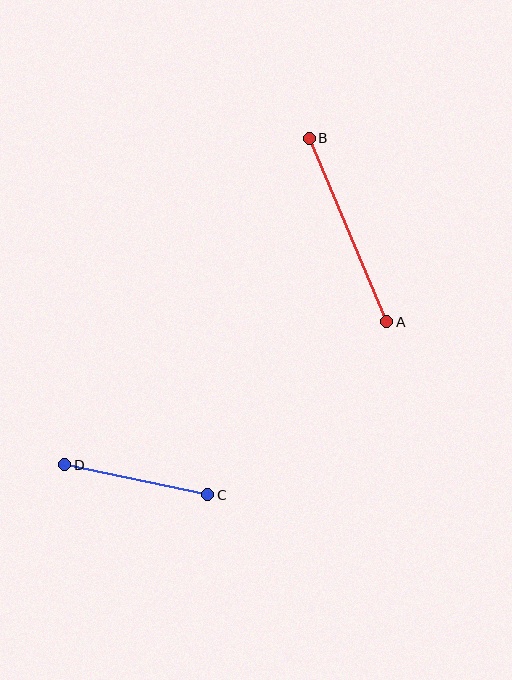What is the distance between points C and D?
The distance is approximately 146 pixels.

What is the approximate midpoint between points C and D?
The midpoint is at approximately (136, 480) pixels.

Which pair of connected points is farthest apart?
Points A and B are farthest apart.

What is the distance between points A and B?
The distance is approximately 199 pixels.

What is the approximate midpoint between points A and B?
The midpoint is at approximately (348, 230) pixels.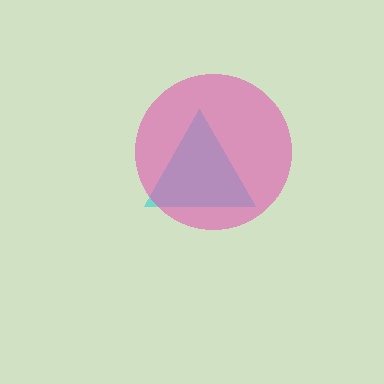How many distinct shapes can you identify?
There are 2 distinct shapes: a cyan triangle, a pink circle.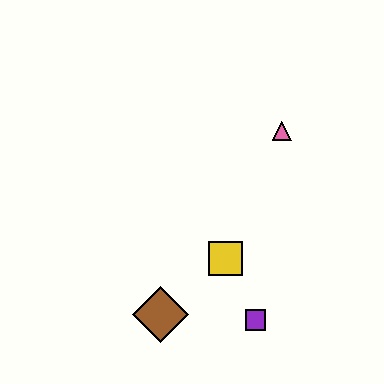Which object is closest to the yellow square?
The purple square is closest to the yellow square.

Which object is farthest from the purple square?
The pink triangle is farthest from the purple square.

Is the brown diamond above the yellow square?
No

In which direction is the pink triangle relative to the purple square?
The pink triangle is above the purple square.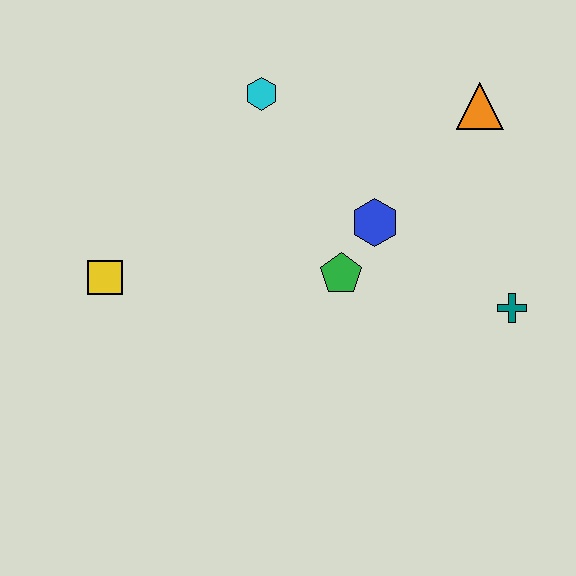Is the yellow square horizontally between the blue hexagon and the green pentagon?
No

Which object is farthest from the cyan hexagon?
The teal cross is farthest from the cyan hexagon.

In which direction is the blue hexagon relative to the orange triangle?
The blue hexagon is below the orange triangle.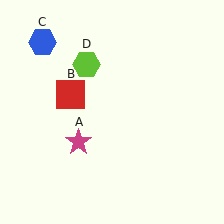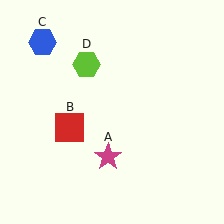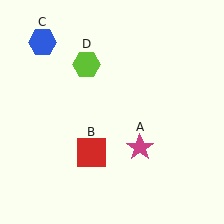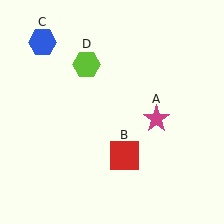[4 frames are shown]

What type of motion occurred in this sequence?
The magenta star (object A), red square (object B) rotated counterclockwise around the center of the scene.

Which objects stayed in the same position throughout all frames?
Blue hexagon (object C) and lime hexagon (object D) remained stationary.